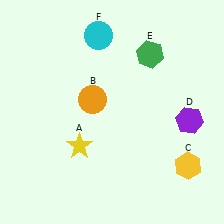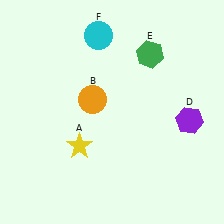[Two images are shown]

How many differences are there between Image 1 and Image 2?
There is 1 difference between the two images.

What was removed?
The yellow hexagon (C) was removed in Image 2.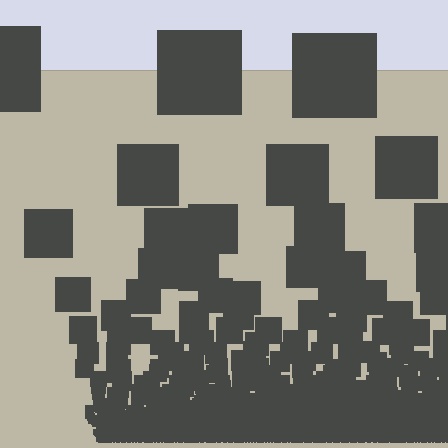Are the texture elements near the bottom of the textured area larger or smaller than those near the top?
Smaller. The gradient is inverted — elements near the bottom are smaller and denser.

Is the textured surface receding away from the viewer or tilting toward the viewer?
The surface appears to tilt toward the viewer. Texture elements get larger and sparser toward the top.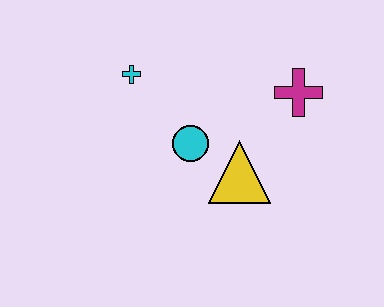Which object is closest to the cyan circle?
The yellow triangle is closest to the cyan circle.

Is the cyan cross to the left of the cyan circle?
Yes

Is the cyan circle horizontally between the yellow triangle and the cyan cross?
Yes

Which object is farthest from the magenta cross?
The cyan cross is farthest from the magenta cross.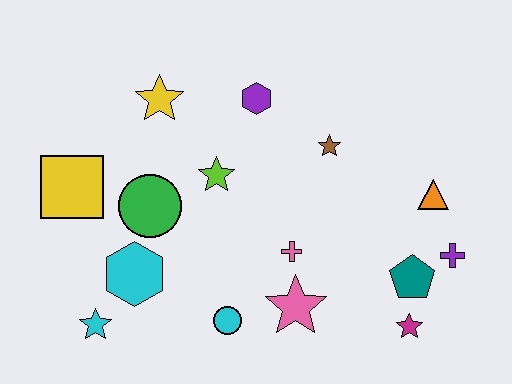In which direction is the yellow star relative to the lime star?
The yellow star is above the lime star.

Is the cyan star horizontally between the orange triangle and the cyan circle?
No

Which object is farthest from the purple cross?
The yellow square is farthest from the purple cross.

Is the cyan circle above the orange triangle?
No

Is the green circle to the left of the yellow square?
No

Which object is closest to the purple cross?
The teal pentagon is closest to the purple cross.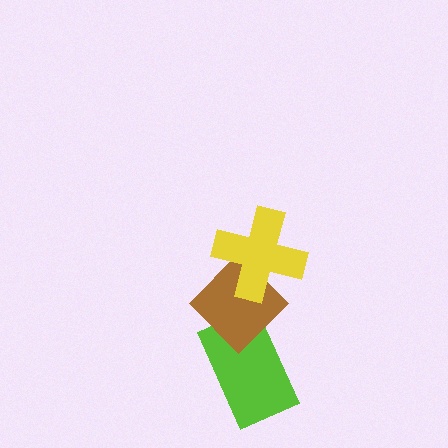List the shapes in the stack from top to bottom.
From top to bottom: the yellow cross, the brown diamond, the lime rectangle.